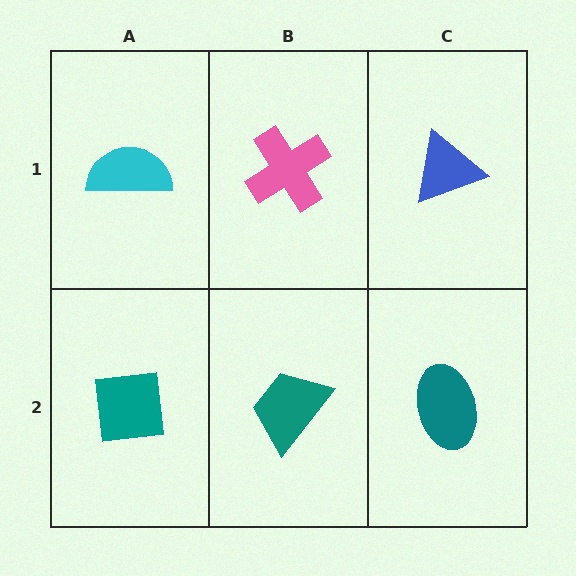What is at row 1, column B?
A pink cross.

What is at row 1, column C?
A blue triangle.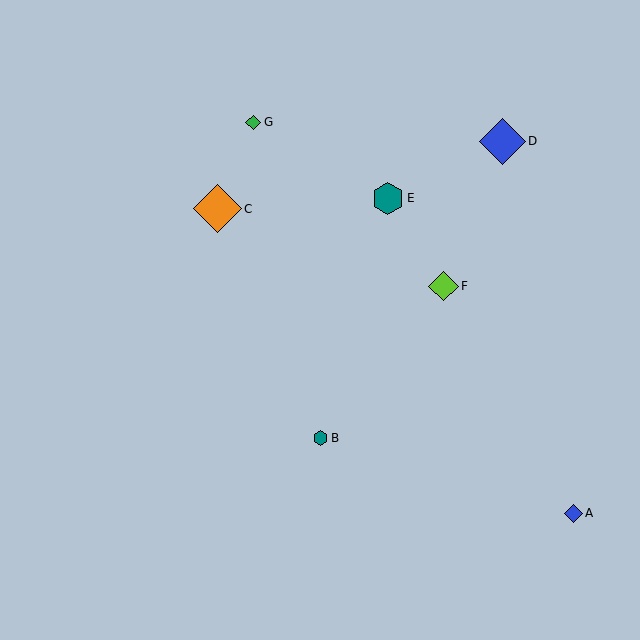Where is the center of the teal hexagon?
The center of the teal hexagon is at (321, 438).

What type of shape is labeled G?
Shape G is a green diamond.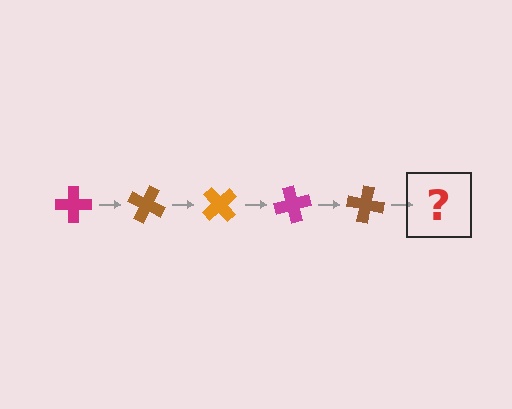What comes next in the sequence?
The next element should be an orange cross, rotated 125 degrees from the start.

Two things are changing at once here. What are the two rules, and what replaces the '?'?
The two rules are that it rotates 25 degrees each step and the color cycles through magenta, brown, and orange. The '?' should be an orange cross, rotated 125 degrees from the start.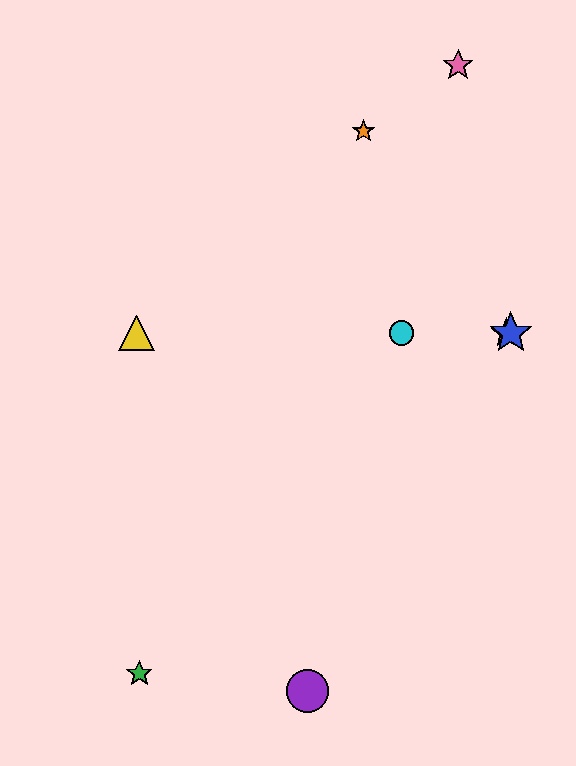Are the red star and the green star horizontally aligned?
No, the red star is at y≈333 and the green star is at y≈674.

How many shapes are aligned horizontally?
4 shapes (the red star, the blue star, the yellow triangle, the cyan circle) are aligned horizontally.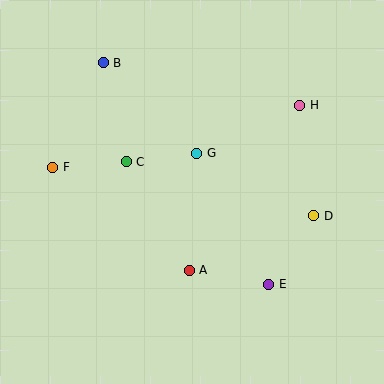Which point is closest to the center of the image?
Point G at (196, 153) is closest to the center.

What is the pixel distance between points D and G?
The distance between D and G is 133 pixels.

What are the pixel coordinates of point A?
Point A is at (189, 270).